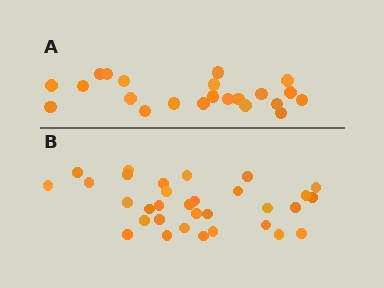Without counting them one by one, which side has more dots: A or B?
Region B (the bottom region) has more dots.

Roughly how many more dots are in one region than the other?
Region B has roughly 10 or so more dots than region A.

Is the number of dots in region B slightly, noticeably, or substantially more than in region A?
Region B has substantially more. The ratio is roughly 1.5 to 1.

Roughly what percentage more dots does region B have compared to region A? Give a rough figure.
About 45% more.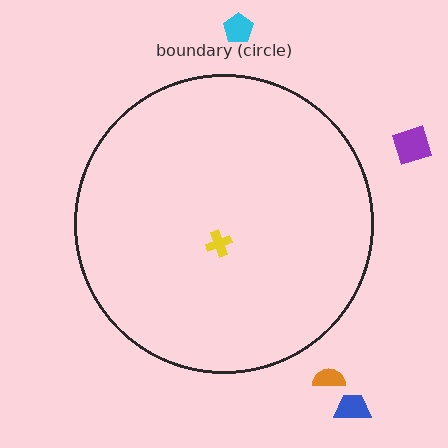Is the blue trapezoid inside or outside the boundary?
Outside.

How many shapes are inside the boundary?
1 inside, 4 outside.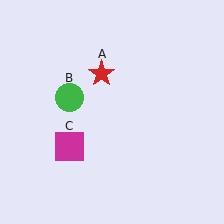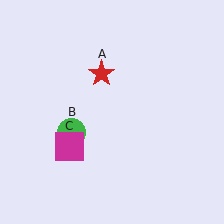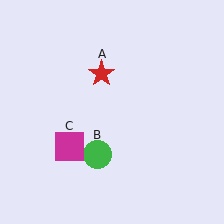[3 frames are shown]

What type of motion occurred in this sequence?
The green circle (object B) rotated counterclockwise around the center of the scene.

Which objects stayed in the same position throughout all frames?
Red star (object A) and magenta square (object C) remained stationary.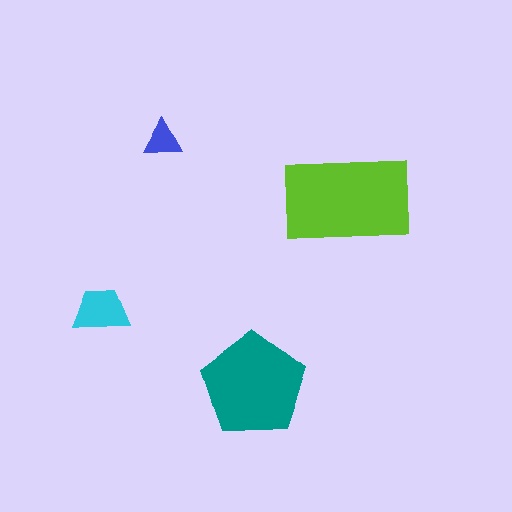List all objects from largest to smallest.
The lime rectangle, the teal pentagon, the cyan trapezoid, the blue triangle.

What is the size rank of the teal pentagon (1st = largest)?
2nd.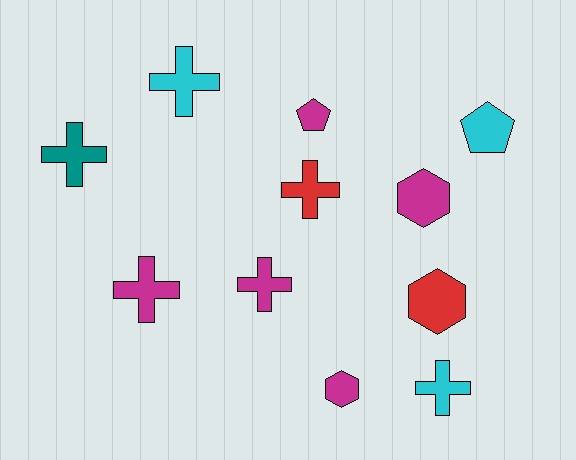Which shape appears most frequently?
Cross, with 6 objects.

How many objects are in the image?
There are 11 objects.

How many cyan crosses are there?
There are 2 cyan crosses.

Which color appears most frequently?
Magenta, with 5 objects.